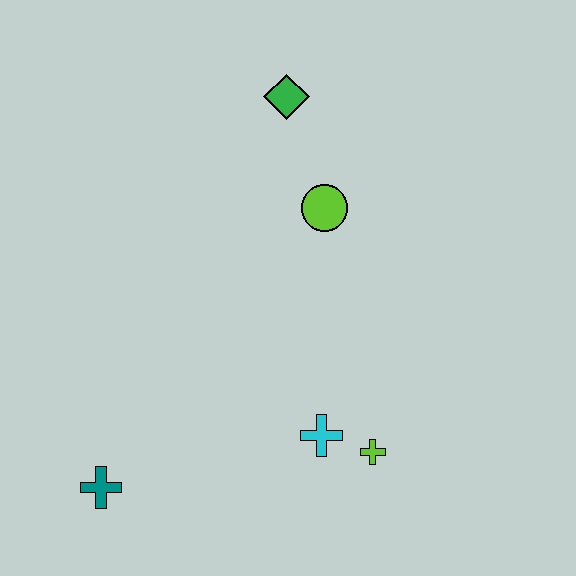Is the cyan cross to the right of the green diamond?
Yes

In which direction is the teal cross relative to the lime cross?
The teal cross is to the left of the lime cross.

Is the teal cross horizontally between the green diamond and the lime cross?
No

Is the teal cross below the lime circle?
Yes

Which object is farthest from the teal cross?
The green diamond is farthest from the teal cross.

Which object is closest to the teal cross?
The cyan cross is closest to the teal cross.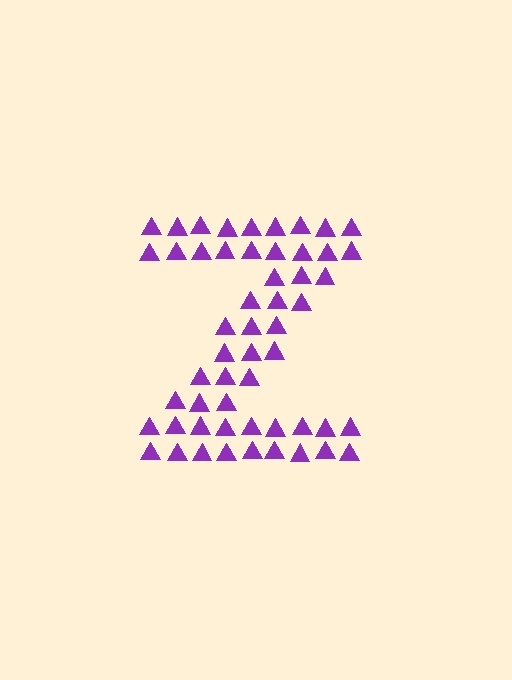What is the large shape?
The large shape is the letter Z.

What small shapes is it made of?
It is made of small triangles.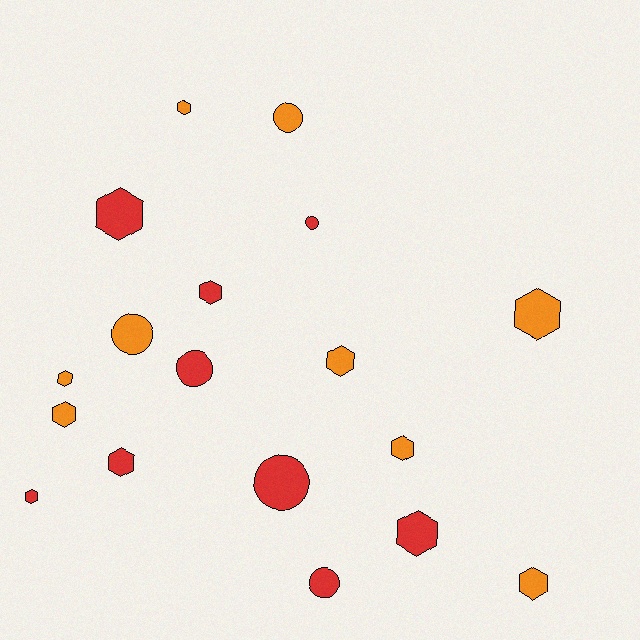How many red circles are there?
There are 4 red circles.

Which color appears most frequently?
Orange, with 9 objects.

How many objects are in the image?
There are 18 objects.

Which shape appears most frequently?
Hexagon, with 12 objects.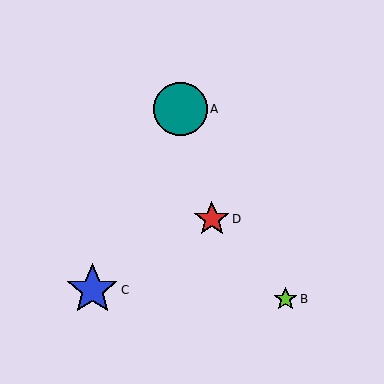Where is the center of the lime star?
The center of the lime star is at (285, 299).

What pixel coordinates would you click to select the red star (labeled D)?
Click at (212, 219) to select the red star D.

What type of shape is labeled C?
Shape C is a blue star.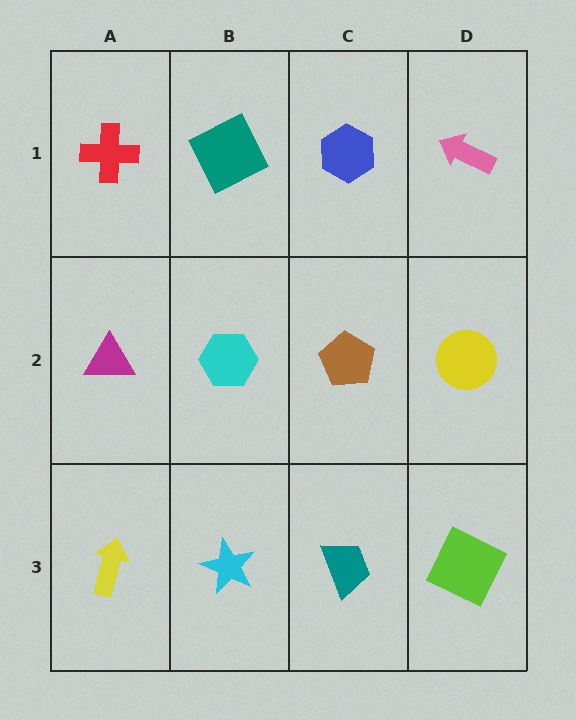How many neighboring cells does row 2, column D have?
3.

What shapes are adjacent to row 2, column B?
A teal square (row 1, column B), a cyan star (row 3, column B), a magenta triangle (row 2, column A), a brown pentagon (row 2, column C).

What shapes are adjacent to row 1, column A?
A magenta triangle (row 2, column A), a teal square (row 1, column B).